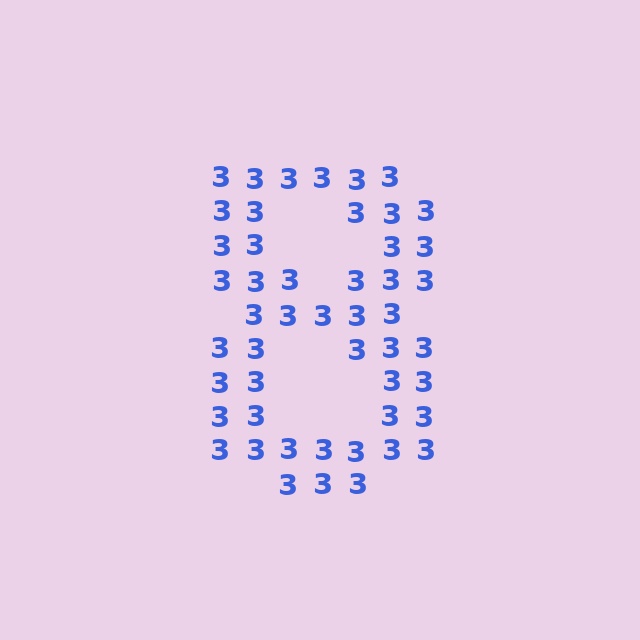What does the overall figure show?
The overall figure shows the digit 8.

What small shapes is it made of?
It is made of small digit 3's.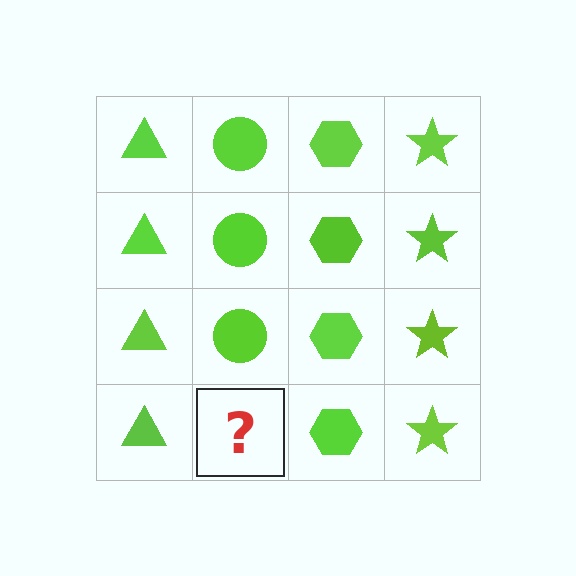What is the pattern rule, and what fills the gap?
The rule is that each column has a consistent shape. The gap should be filled with a lime circle.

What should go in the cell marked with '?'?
The missing cell should contain a lime circle.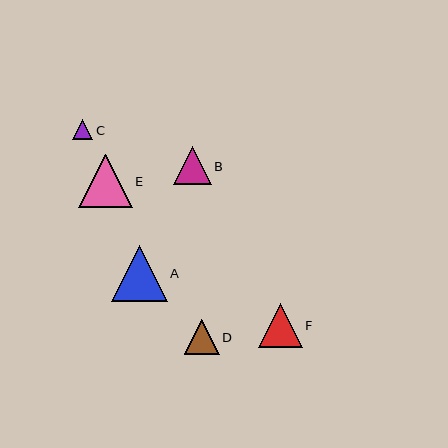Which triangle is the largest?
Triangle A is the largest with a size of approximately 56 pixels.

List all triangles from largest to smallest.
From largest to smallest: A, E, F, B, D, C.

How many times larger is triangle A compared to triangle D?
Triangle A is approximately 1.6 times the size of triangle D.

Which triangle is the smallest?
Triangle C is the smallest with a size of approximately 20 pixels.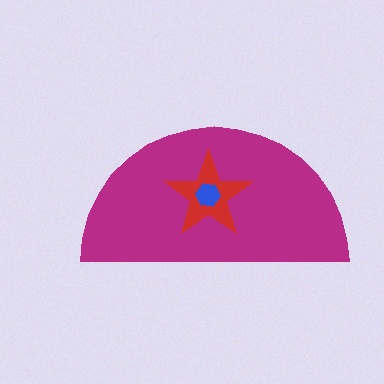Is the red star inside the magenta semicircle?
Yes.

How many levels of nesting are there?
3.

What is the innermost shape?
The blue hexagon.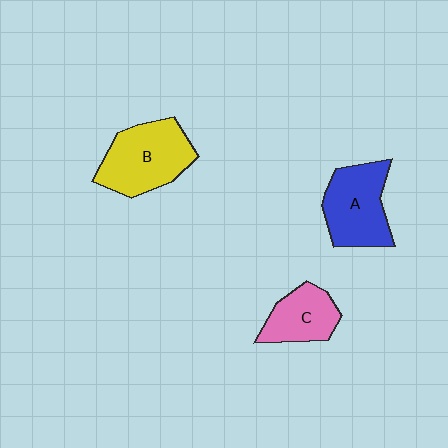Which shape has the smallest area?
Shape C (pink).